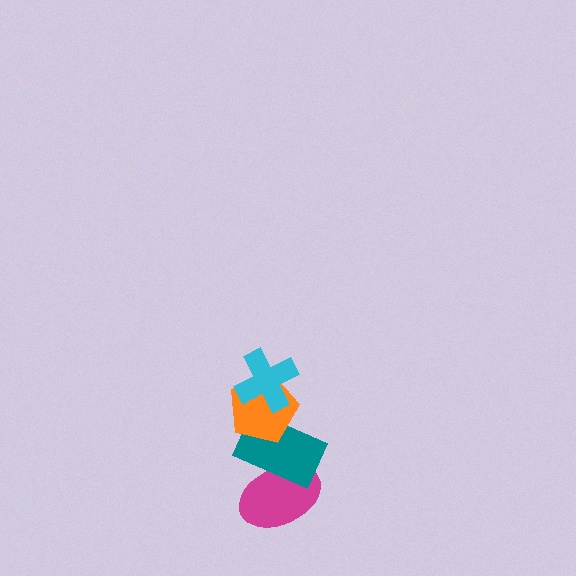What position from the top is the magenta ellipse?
The magenta ellipse is 4th from the top.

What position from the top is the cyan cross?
The cyan cross is 1st from the top.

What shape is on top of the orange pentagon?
The cyan cross is on top of the orange pentagon.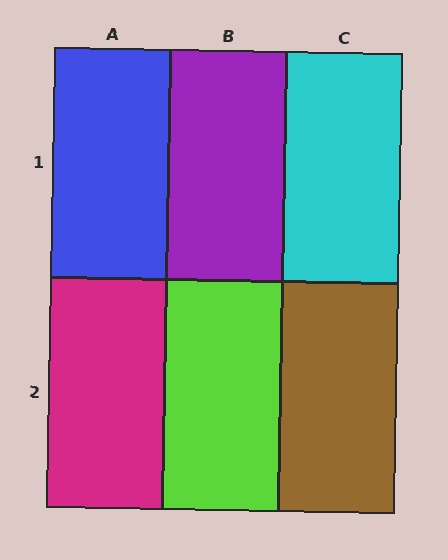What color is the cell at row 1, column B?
Purple.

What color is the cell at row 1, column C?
Cyan.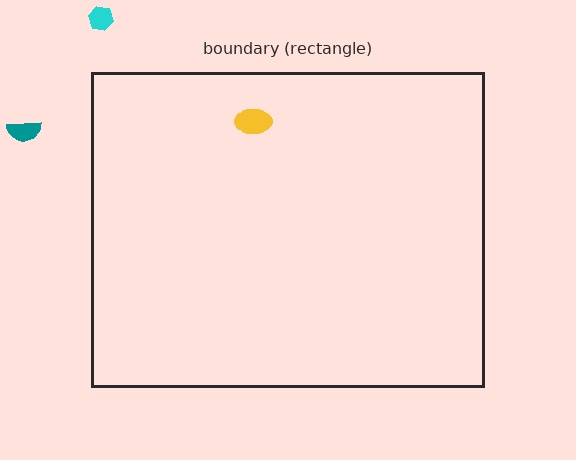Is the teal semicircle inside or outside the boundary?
Outside.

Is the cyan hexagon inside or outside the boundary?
Outside.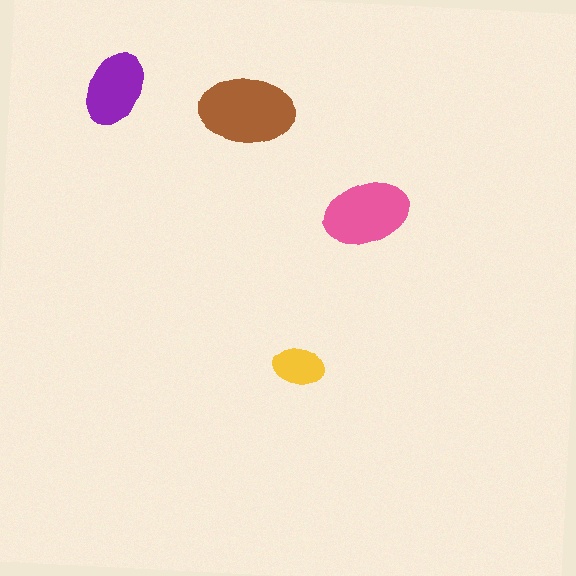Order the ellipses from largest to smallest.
the brown one, the pink one, the purple one, the yellow one.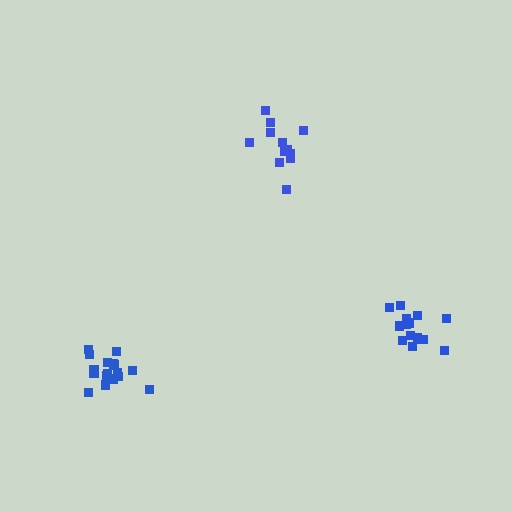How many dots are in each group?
Group 1: 13 dots, Group 2: 18 dots, Group 3: 16 dots (47 total).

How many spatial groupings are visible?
There are 3 spatial groupings.